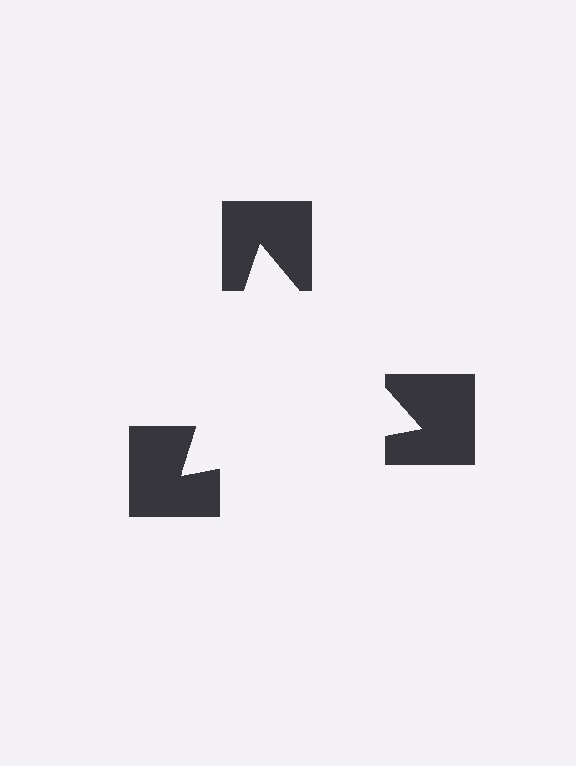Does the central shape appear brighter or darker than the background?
It typically appears slightly brighter than the background, even though no actual brightness change is drawn.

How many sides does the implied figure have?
3 sides.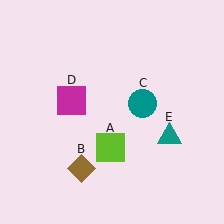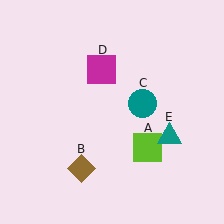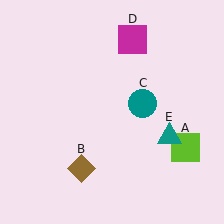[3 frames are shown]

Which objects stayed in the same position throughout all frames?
Brown diamond (object B) and teal circle (object C) and teal triangle (object E) remained stationary.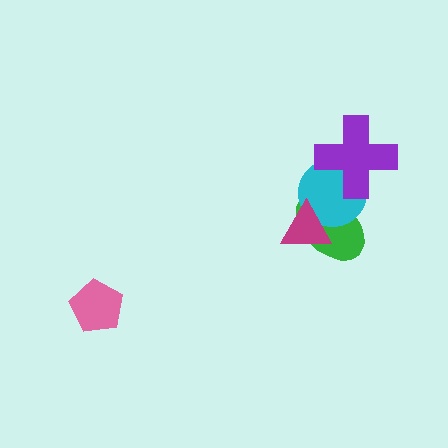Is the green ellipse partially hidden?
Yes, it is partially covered by another shape.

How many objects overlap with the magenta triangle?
2 objects overlap with the magenta triangle.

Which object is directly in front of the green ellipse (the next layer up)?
The cyan circle is directly in front of the green ellipse.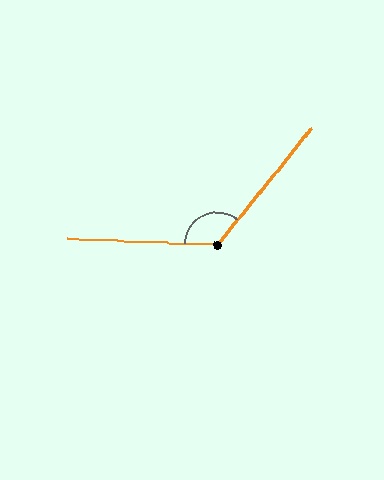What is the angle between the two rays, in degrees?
Approximately 127 degrees.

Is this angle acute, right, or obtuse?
It is obtuse.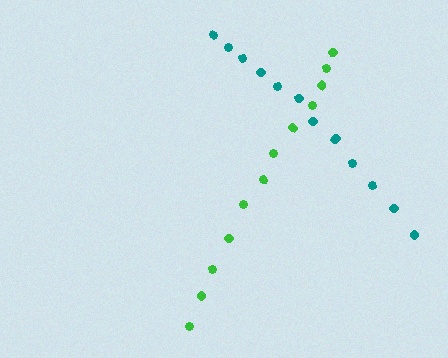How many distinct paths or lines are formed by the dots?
There are 2 distinct paths.